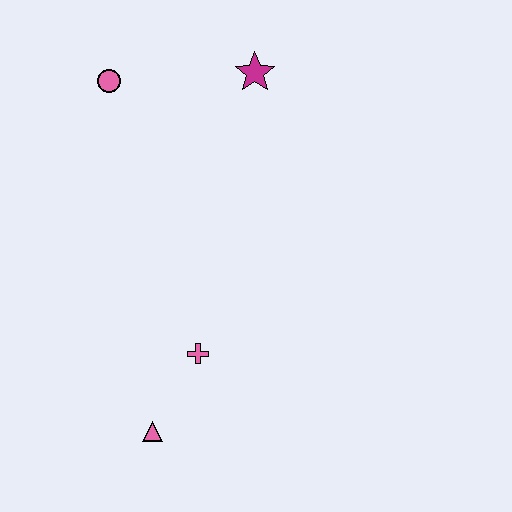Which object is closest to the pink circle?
The magenta star is closest to the pink circle.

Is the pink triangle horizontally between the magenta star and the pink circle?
Yes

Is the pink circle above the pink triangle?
Yes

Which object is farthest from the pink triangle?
The magenta star is farthest from the pink triangle.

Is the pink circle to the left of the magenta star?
Yes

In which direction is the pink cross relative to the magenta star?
The pink cross is below the magenta star.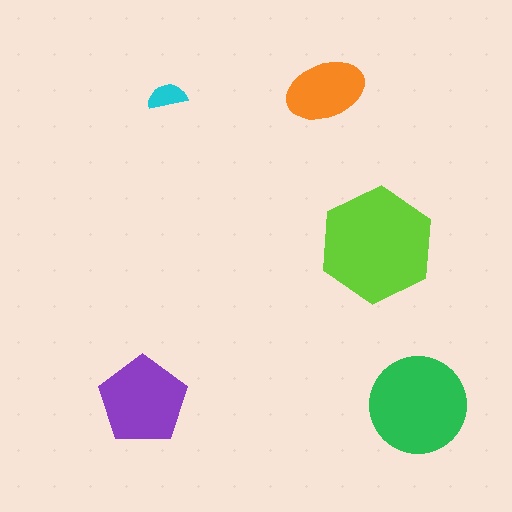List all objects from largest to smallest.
The lime hexagon, the green circle, the purple pentagon, the orange ellipse, the cyan semicircle.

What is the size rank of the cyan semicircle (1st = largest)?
5th.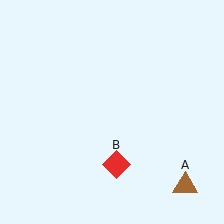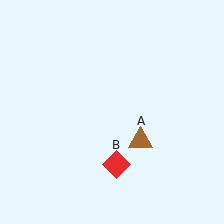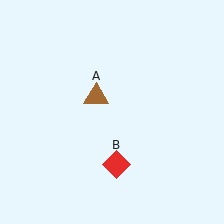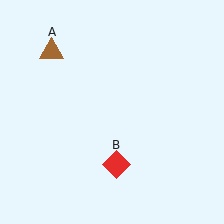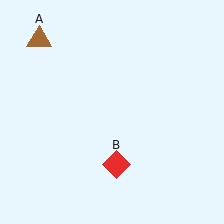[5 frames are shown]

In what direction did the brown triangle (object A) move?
The brown triangle (object A) moved up and to the left.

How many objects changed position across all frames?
1 object changed position: brown triangle (object A).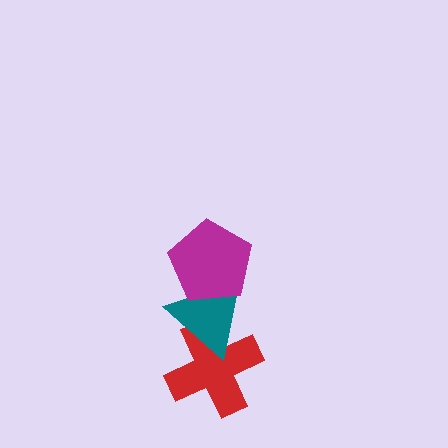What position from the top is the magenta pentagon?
The magenta pentagon is 1st from the top.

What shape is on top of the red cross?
The teal triangle is on top of the red cross.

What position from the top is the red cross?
The red cross is 3rd from the top.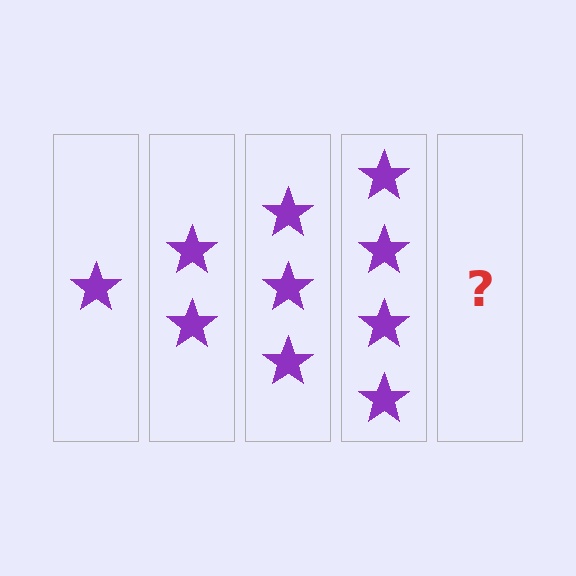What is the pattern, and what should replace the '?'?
The pattern is that each step adds one more star. The '?' should be 5 stars.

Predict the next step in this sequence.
The next step is 5 stars.